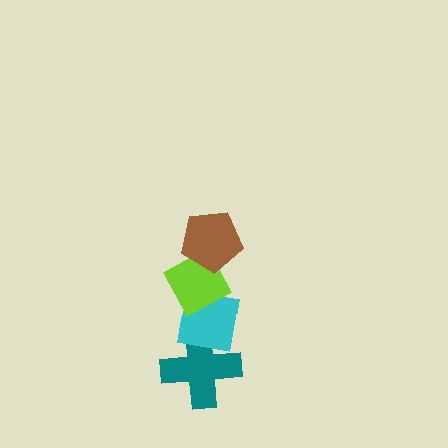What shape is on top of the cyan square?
The lime diamond is on top of the cyan square.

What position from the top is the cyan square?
The cyan square is 3rd from the top.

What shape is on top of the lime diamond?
The brown pentagon is on top of the lime diamond.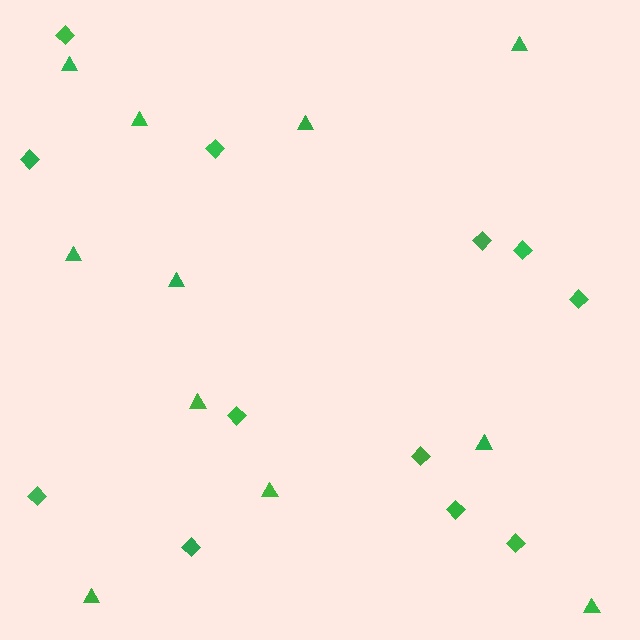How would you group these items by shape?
There are 2 groups: one group of diamonds (12) and one group of triangles (11).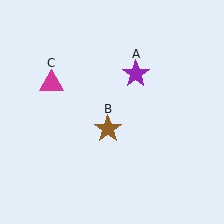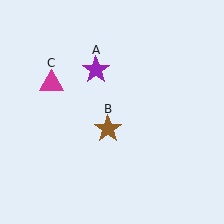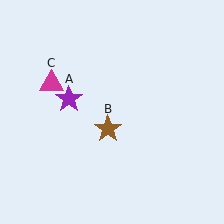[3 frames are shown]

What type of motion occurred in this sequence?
The purple star (object A) rotated counterclockwise around the center of the scene.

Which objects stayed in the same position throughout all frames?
Brown star (object B) and magenta triangle (object C) remained stationary.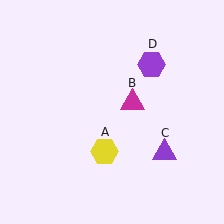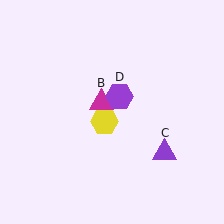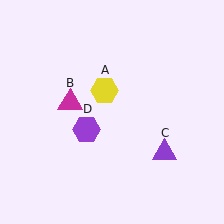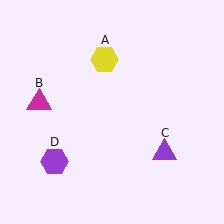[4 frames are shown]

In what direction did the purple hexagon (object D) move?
The purple hexagon (object D) moved down and to the left.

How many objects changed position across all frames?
3 objects changed position: yellow hexagon (object A), magenta triangle (object B), purple hexagon (object D).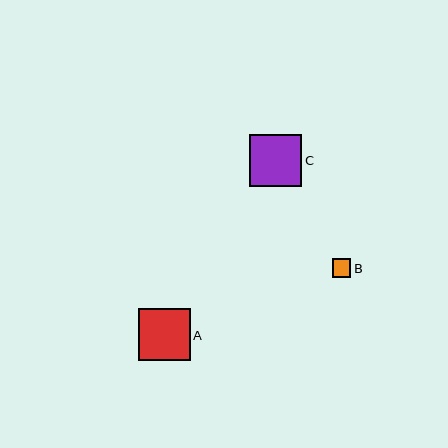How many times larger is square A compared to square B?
Square A is approximately 2.8 times the size of square B.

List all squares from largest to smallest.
From largest to smallest: C, A, B.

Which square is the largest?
Square C is the largest with a size of approximately 53 pixels.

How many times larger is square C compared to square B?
Square C is approximately 2.8 times the size of square B.